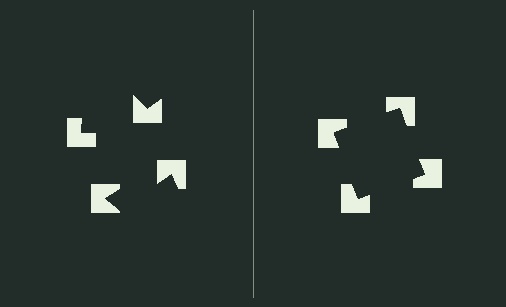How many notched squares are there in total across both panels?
8 — 4 on each side.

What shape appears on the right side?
An illusory square.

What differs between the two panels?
The notched squares are positioned identically on both sides; only the wedge orientations differ. On the right they align to a square; on the left they are misaligned.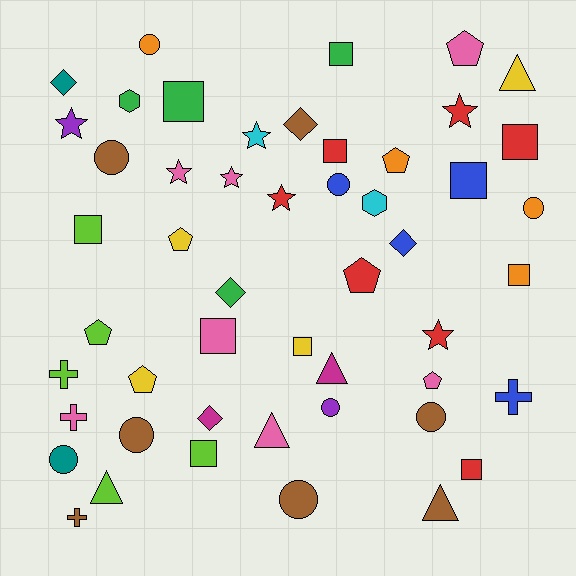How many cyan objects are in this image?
There are 2 cyan objects.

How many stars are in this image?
There are 7 stars.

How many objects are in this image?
There are 50 objects.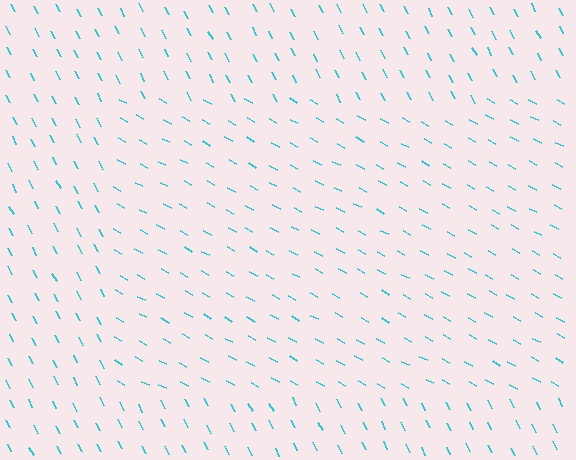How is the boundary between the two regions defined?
The boundary is defined purely by a change in line orientation (approximately 34 degrees difference). All lines are the same color and thickness.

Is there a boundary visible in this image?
Yes, there is a texture boundary formed by a change in line orientation.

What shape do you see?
I see a rectangle.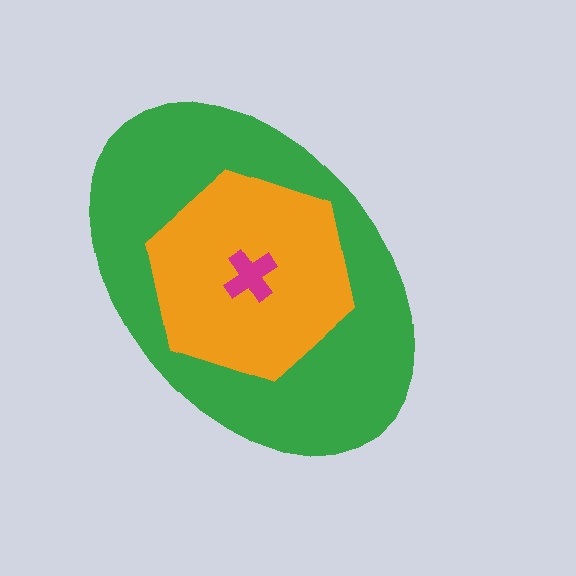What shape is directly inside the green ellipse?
The orange hexagon.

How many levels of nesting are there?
3.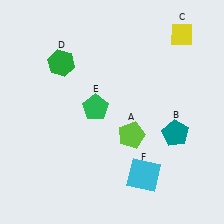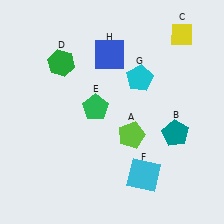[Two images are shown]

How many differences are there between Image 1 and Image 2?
There are 2 differences between the two images.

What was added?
A cyan pentagon (G), a blue square (H) were added in Image 2.